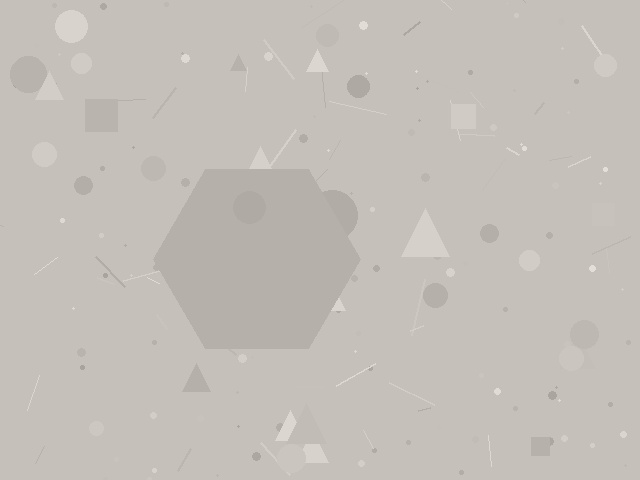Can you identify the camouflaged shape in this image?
The camouflaged shape is a hexagon.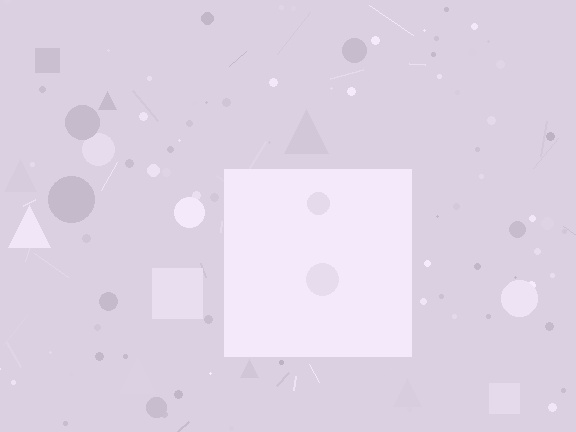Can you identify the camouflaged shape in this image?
The camouflaged shape is a square.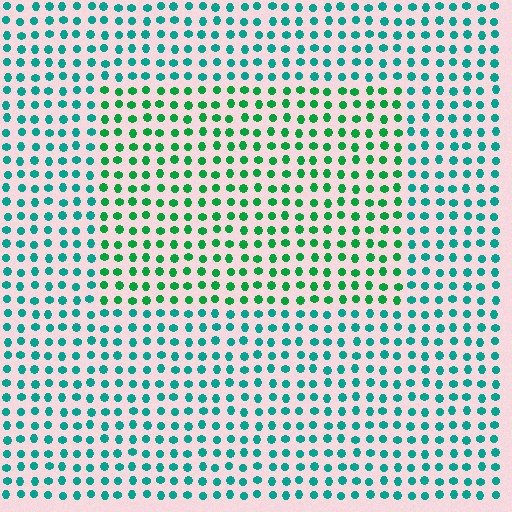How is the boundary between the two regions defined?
The boundary is defined purely by a slight shift in hue (about 33 degrees). Spacing, size, and orientation are identical on both sides.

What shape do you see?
I see a rectangle.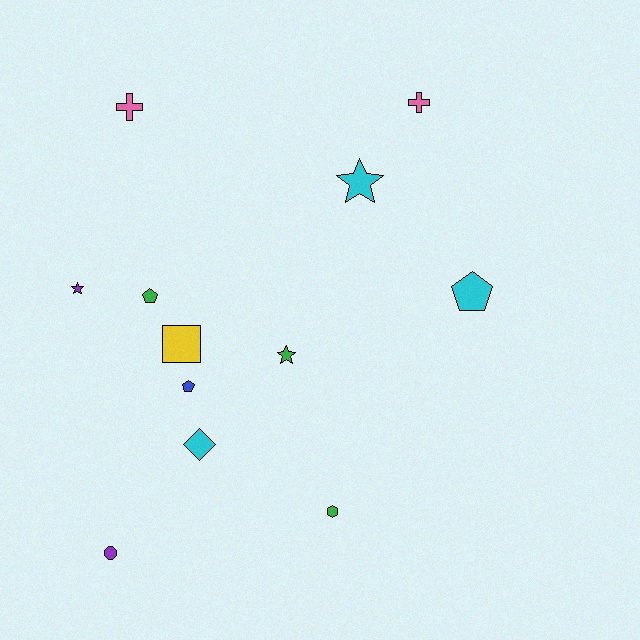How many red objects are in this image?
There are no red objects.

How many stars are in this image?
There are 3 stars.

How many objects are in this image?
There are 12 objects.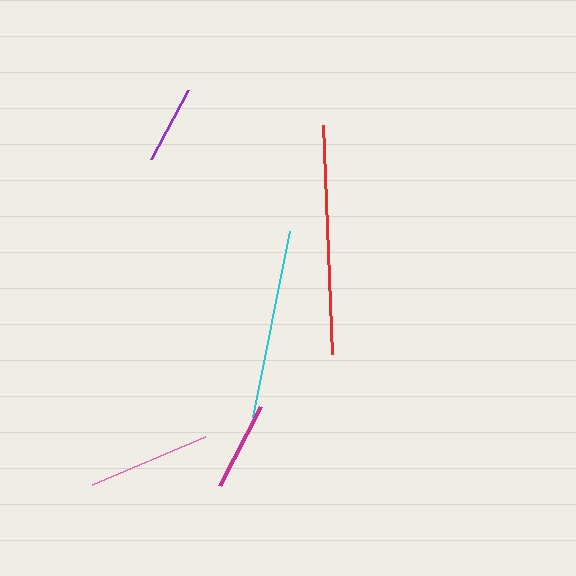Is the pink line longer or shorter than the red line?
The red line is longer than the pink line.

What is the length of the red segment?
The red segment is approximately 229 pixels long.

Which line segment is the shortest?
The purple line is the shortest at approximately 78 pixels.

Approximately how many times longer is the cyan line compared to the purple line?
The cyan line is approximately 2.4 times the length of the purple line.